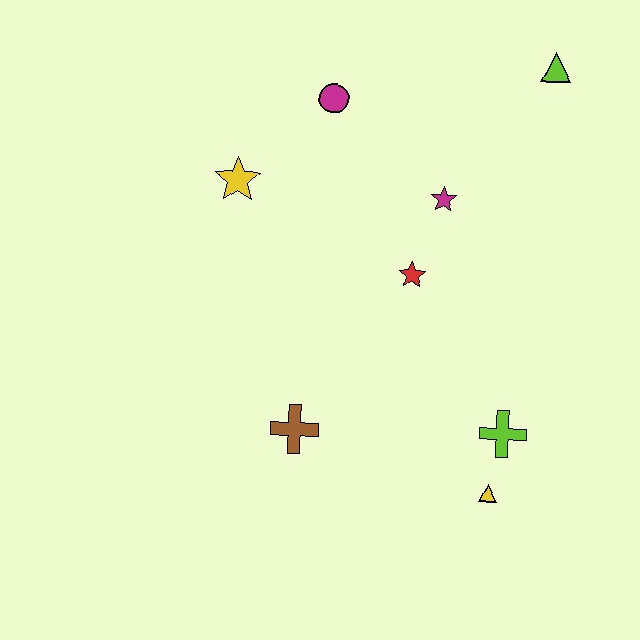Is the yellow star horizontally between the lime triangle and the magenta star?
No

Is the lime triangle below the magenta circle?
No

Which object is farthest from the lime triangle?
The brown cross is farthest from the lime triangle.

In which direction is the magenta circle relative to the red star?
The magenta circle is above the red star.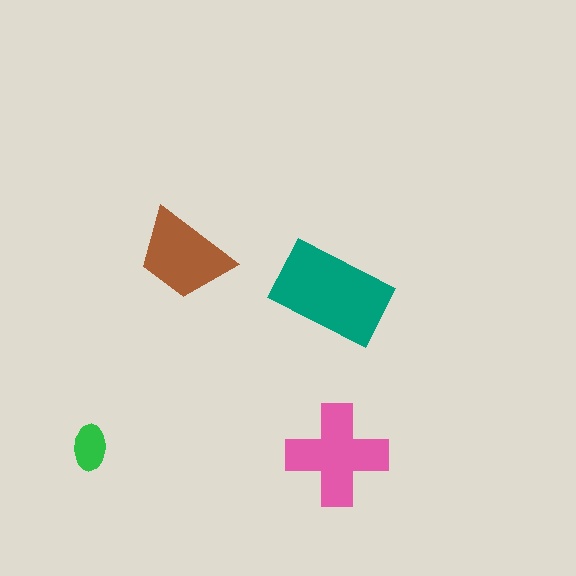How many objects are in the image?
There are 4 objects in the image.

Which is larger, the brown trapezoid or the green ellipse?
The brown trapezoid.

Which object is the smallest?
The green ellipse.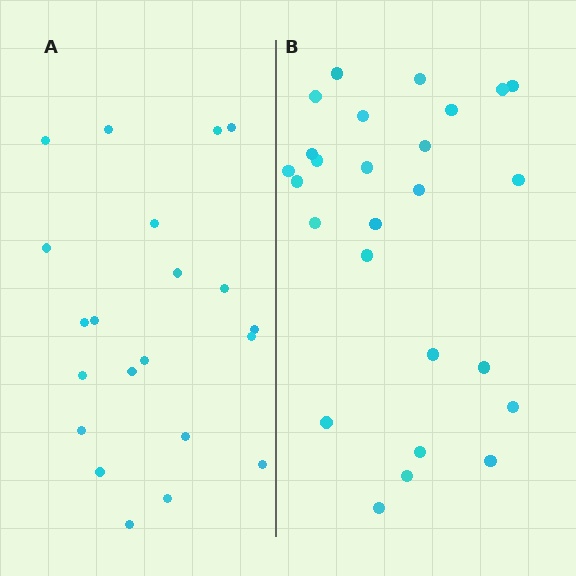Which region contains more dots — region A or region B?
Region B (the right region) has more dots.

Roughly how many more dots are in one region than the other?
Region B has about 5 more dots than region A.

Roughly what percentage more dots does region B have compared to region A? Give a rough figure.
About 25% more.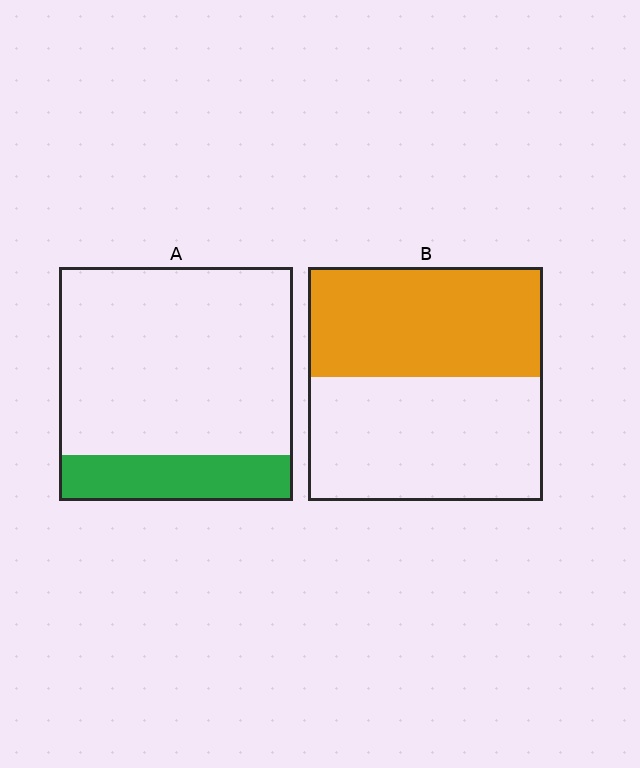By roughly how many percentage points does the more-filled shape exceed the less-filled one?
By roughly 25 percentage points (B over A).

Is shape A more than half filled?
No.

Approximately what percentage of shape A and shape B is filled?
A is approximately 20% and B is approximately 45%.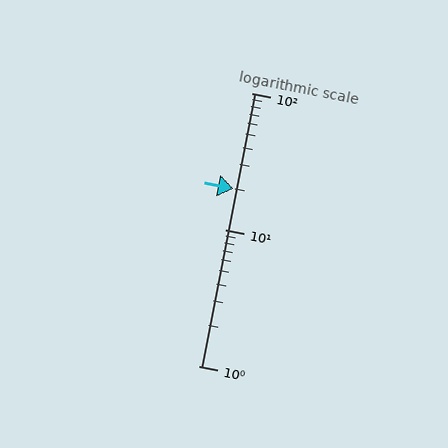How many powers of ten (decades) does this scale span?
The scale spans 2 decades, from 1 to 100.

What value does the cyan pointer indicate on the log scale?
The pointer indicates approximately 20.